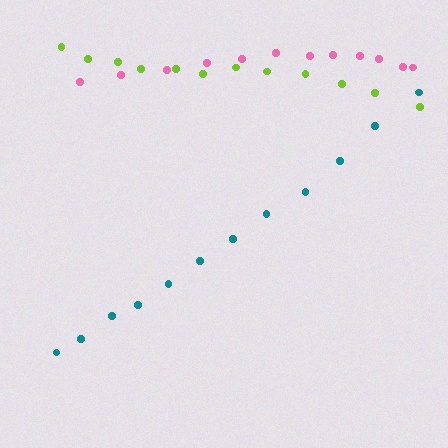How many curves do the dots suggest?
There are 3 distinct paths.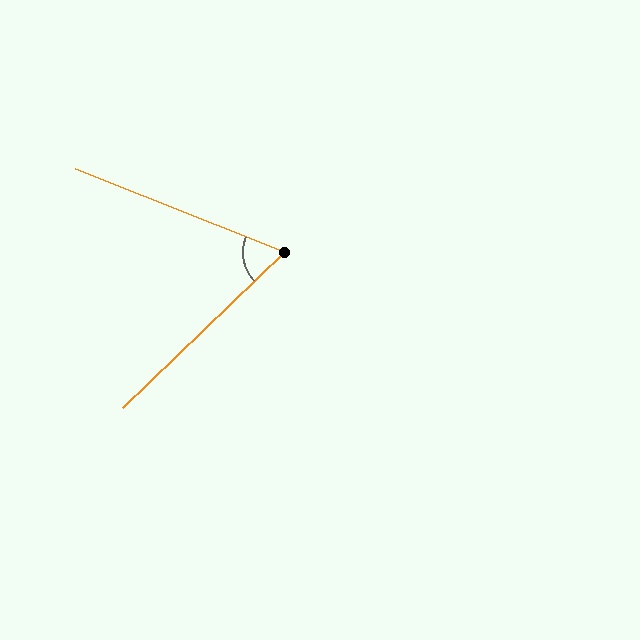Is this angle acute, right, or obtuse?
It is acute.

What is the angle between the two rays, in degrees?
Approximately 65 degrees.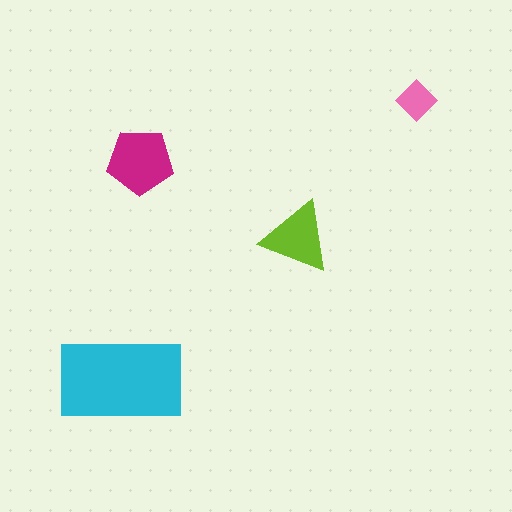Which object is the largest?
The cyan rectangle.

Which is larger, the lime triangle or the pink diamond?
The lime triangle.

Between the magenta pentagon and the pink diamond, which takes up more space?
The magenta pentagon.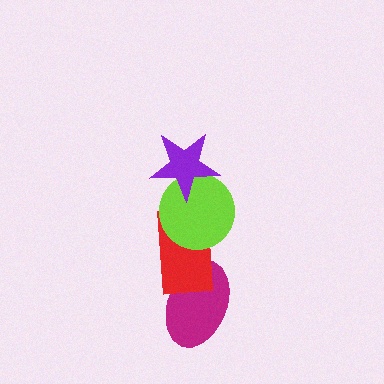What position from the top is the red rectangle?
The red rectangle is 3rd from the top.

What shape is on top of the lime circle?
The purple star is on top of the lime circle.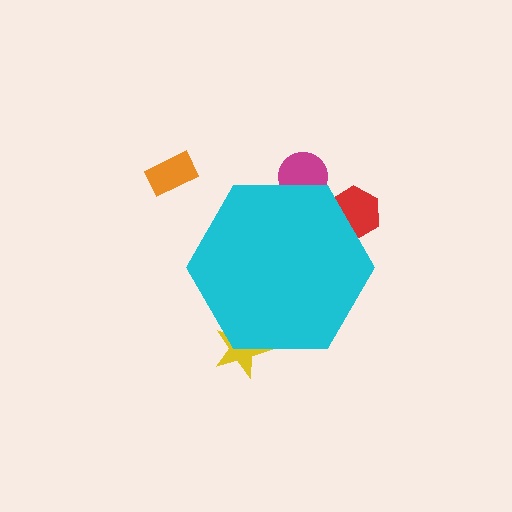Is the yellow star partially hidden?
Yes, the yellow star is partially hidden behind the cyan hexagon.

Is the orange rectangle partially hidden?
No, the orange rectangle is fully visible.